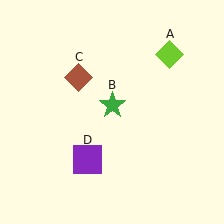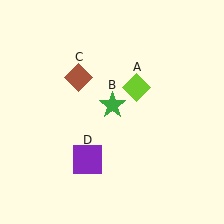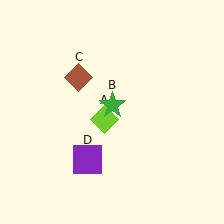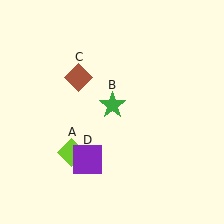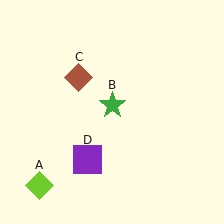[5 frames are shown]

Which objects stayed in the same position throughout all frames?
Green star (object B) and brown diamond (object C) and purple square (object D) remained stationary.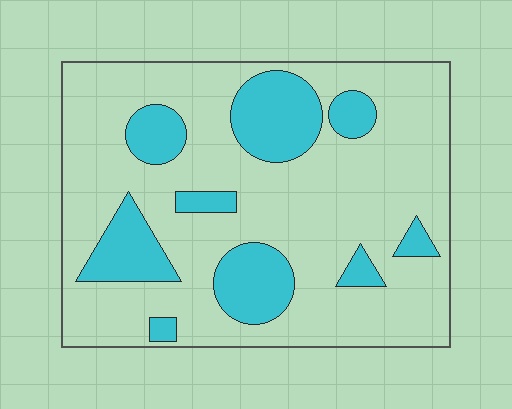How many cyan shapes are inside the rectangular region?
9.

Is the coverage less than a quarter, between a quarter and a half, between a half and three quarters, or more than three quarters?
Less than a quarter.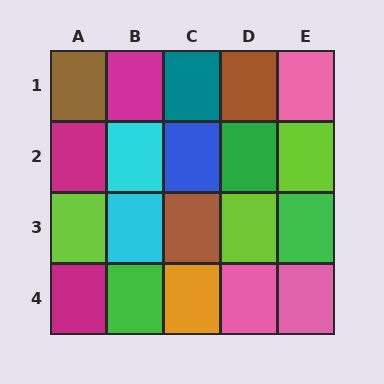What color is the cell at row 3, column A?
Lime.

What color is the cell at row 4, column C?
Orange.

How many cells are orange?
1 cell is orange.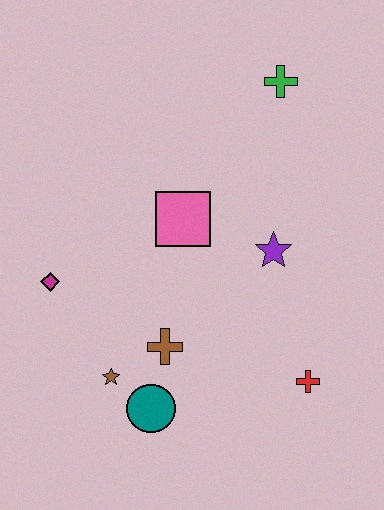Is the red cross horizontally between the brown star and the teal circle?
No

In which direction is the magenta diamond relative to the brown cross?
The magenta diamond is to the left of the brown cross.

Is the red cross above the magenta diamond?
No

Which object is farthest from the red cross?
The green cross is farthest from the red cross.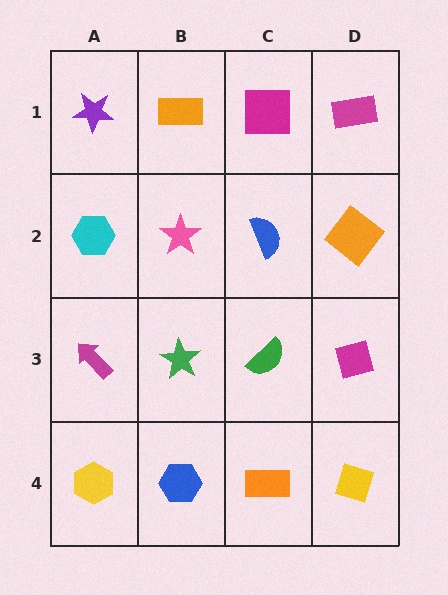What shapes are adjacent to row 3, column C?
A blue semicircle (row 2, column C), an orange rectangle (row 4, column C), a green star (row 3, column B), a magenta square (row 3, column D).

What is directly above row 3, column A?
A cyan hexagon.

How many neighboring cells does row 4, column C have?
3.